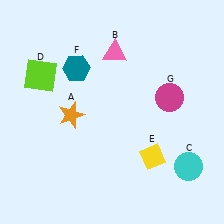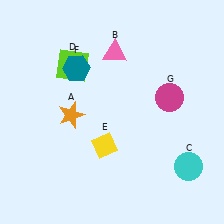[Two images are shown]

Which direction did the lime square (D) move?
The lime square (D) moved right.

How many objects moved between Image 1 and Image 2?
2 objects moved between the two images.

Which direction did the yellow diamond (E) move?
The yellow diamond (E) moved left.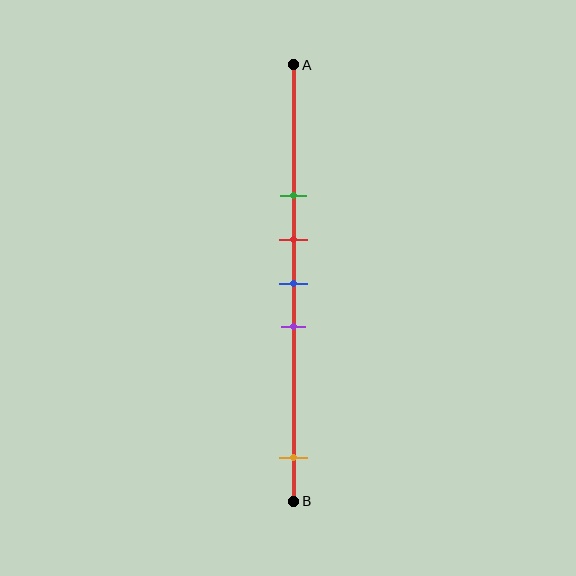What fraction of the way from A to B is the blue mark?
The blue mark is approximately 50% (0.5) of the way from A to B.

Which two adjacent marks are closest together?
The red and blue marks are the closest adjacent pair.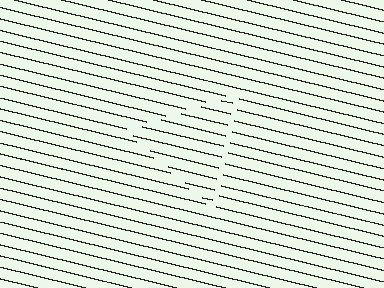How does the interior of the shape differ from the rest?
The interior of the shape contains the same grating, shifted by half a period — the contour is defined by the phase discontinuity where line-ends from the inner and outer gratings abut.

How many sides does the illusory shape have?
3 sides — the line-ends trace a triangle.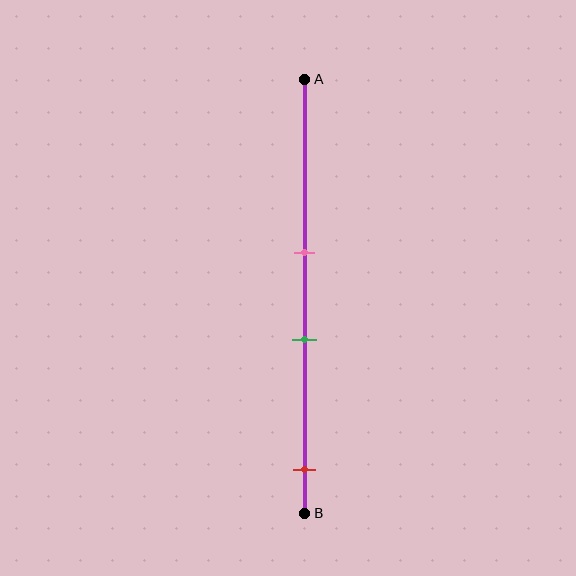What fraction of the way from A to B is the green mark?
The green mark is approximately 60% (0.6) of the way from A to B.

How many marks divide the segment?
There are 3 marks dividing the segment.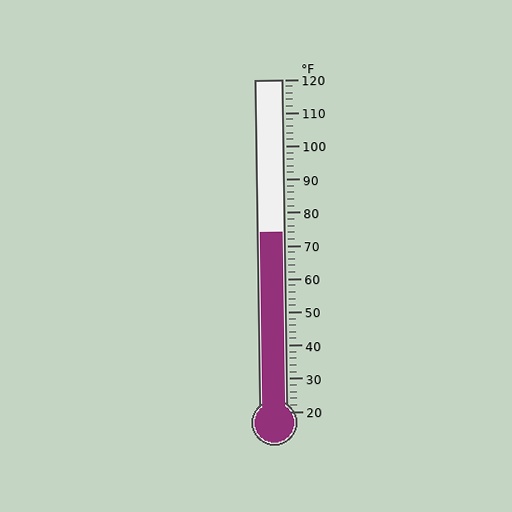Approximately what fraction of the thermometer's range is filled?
The thermometer is filled to approximately 55% of its range.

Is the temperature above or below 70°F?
The temperature is above 70°F.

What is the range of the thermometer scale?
The thermometer scale ranges from 20°F to 120°F.